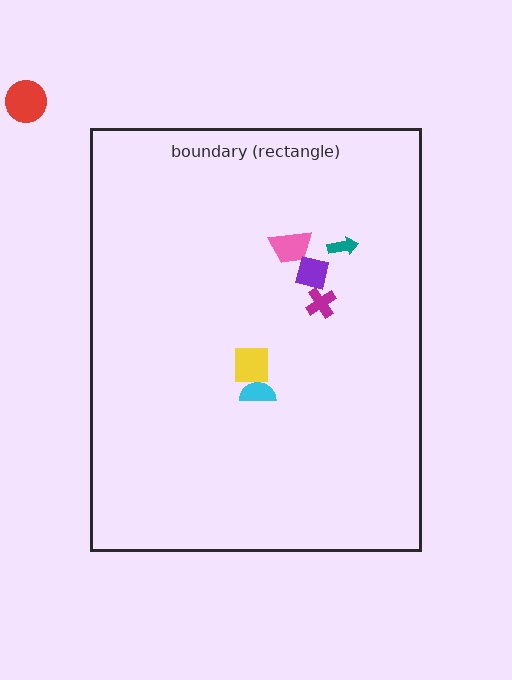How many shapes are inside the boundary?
6 inside, 1 outside.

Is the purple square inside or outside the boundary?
Inside.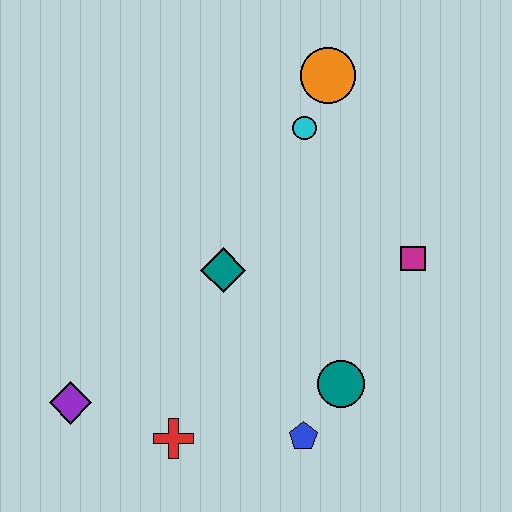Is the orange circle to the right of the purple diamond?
Yes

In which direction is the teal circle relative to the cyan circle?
The teal circle is below the cyan circle.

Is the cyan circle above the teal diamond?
Yes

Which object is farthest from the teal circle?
The orange circle is farthest from the teal circle.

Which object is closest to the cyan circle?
The orange circle is closest to the cyan circle.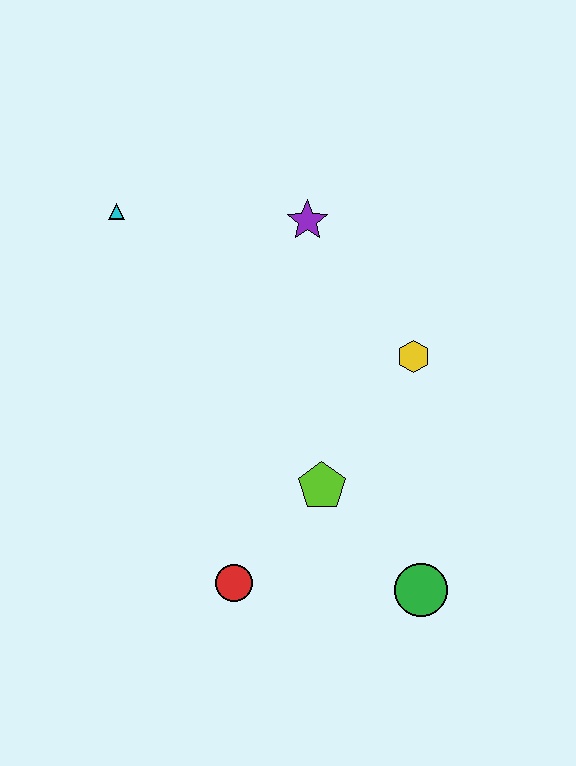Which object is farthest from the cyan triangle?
The green circle is farthest from the cyan triangle.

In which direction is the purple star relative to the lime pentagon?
The purple star is above the lime pentagon.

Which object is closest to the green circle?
The lime pentagon is closest to the green circle.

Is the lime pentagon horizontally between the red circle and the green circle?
Yes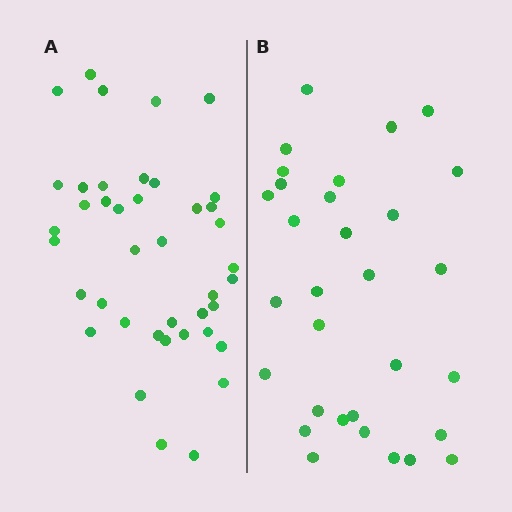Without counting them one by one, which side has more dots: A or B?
Region A (the left region) has more dots.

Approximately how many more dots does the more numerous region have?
Region A has roughly 10 or so more dots than region B.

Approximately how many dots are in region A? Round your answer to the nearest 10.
About 40 dots. (The exact count is 41, which rounds to 40.)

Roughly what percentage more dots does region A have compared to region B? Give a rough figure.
About 30% more.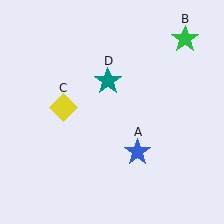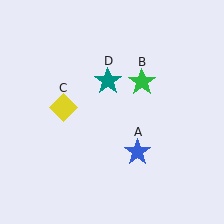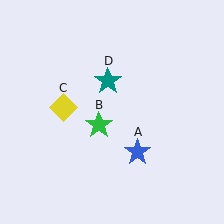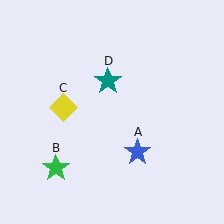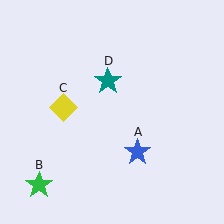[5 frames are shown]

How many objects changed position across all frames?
1 object changed position: green star (object B).